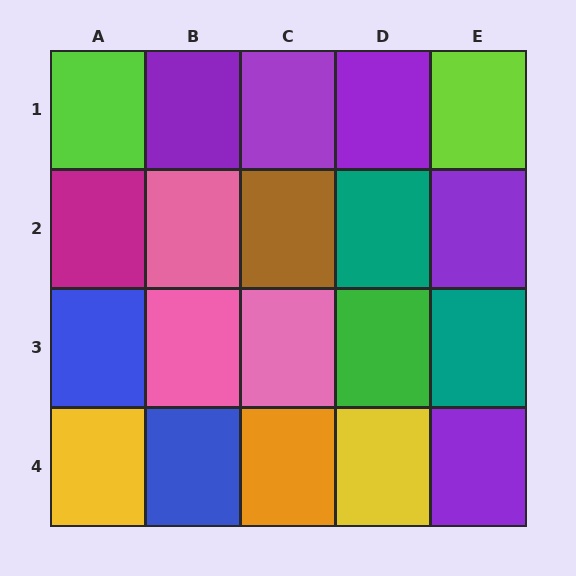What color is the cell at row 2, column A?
Magenta.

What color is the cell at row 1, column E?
Lime.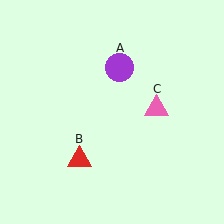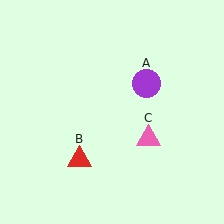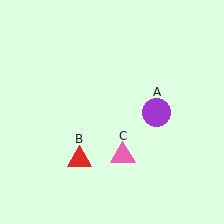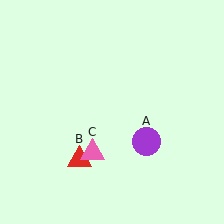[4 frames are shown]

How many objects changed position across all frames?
2 objects changed position: purple circle (object A), pink triangle (object C).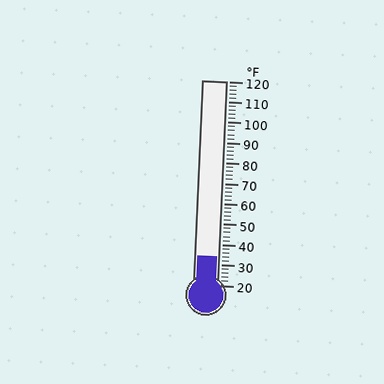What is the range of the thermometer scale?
The thermometer scale ranges from 20°F to 120°F.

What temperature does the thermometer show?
The thermometer shows approximately 34°F.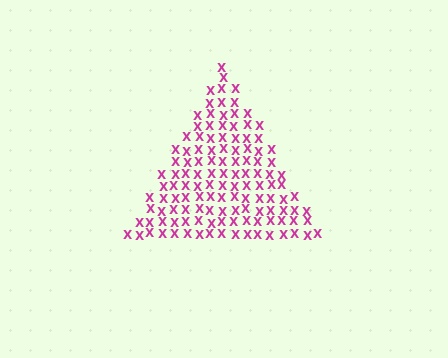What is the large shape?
The large shape is a triangle.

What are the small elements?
The small elements are letter X's.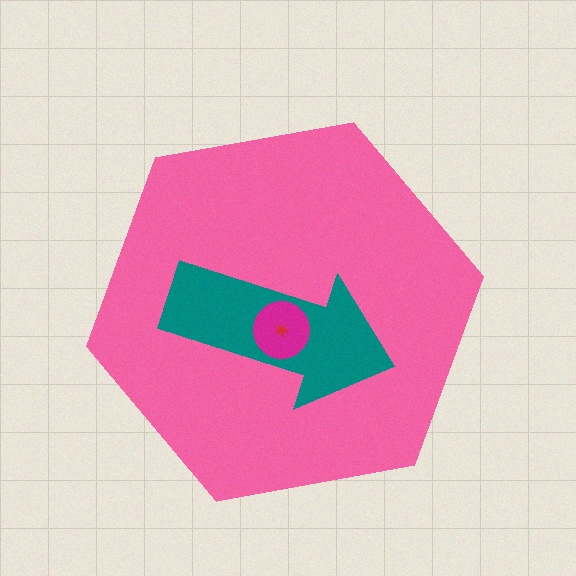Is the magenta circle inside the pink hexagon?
Yes.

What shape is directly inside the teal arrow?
The magenta circle.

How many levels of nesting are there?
4.